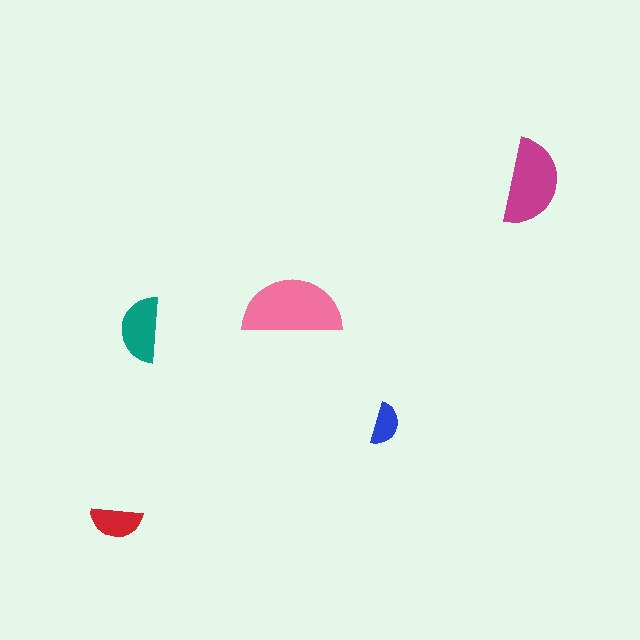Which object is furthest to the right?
The magenta semicircle is rightmost.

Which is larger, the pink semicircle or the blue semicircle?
The pink one.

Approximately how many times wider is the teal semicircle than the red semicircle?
About 1.5 times wider.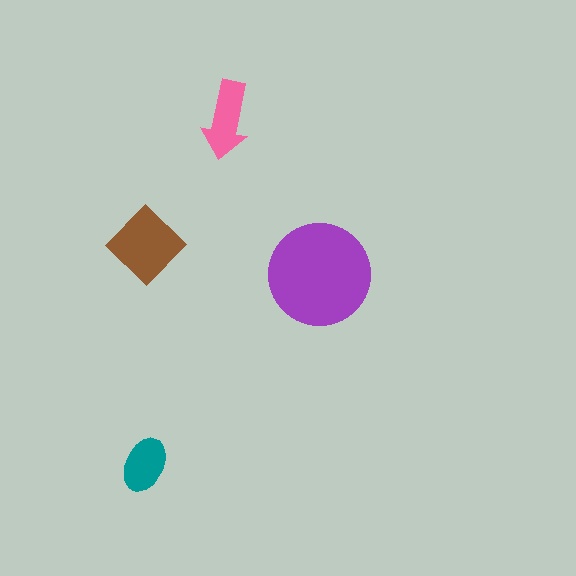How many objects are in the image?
There are 4 objects in the image.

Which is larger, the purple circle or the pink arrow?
The purple circle.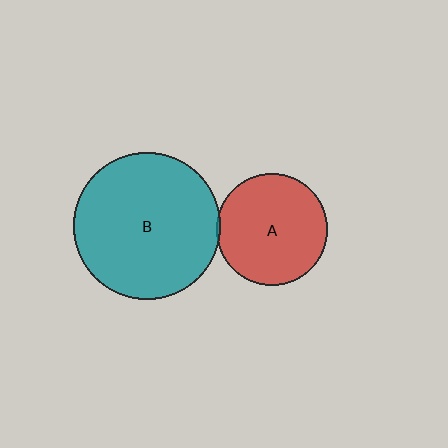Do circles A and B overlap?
Yes.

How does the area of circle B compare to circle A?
Approximately 1.7 times.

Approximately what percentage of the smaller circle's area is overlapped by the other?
Approximately 5%.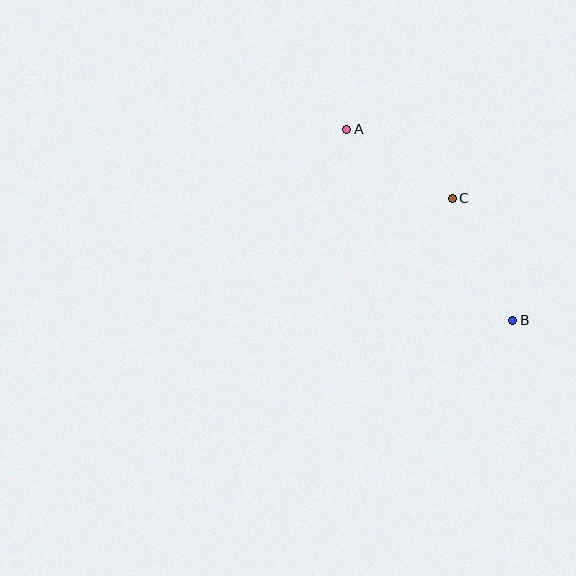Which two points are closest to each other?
Points A and C are closest to each other.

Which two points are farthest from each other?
Points A and B are farthest from each other.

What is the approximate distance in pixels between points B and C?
The distance between B and C is approximately 136 pixels.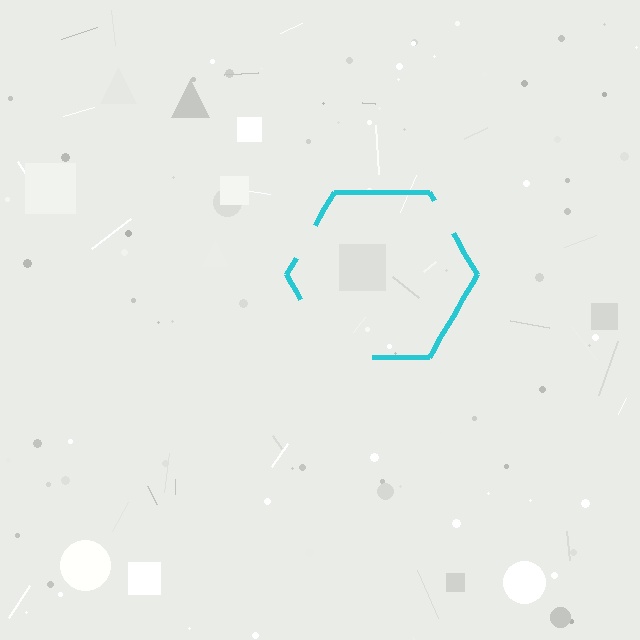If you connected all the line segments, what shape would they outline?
They would outline a hexagon.